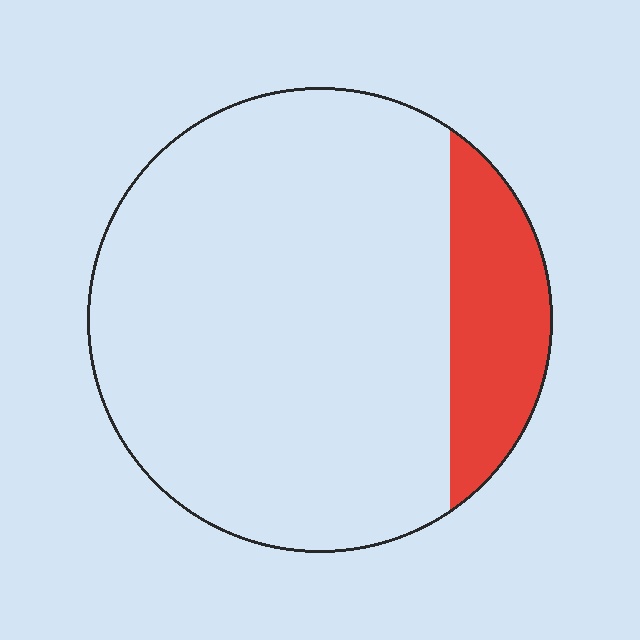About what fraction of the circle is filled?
About one sixth (1/6).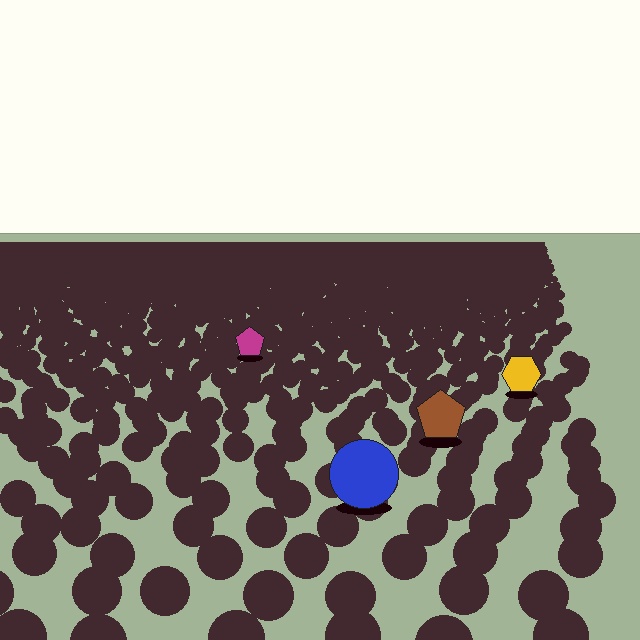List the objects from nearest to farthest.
From nearest to farthest: the blue circle, the brown pentagon, the yellow hexagon, the magenta pentagon.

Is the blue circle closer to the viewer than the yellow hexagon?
Yes. The blue circle is closer — you can tell from the texture gradient: the ground texture is coarser near it.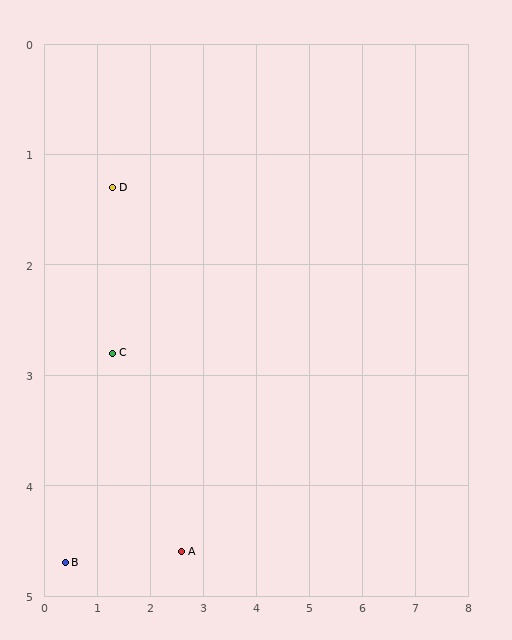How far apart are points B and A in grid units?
Points B and A are about 2.2 grid units apart.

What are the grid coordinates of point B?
Point B is at approximately (0.4, 4.7).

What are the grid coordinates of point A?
Point A is at approximately (2.6, 4.6).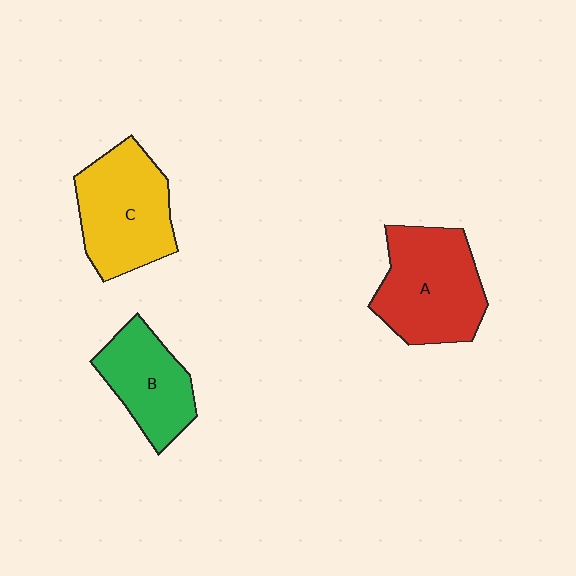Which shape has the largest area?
Shape A (red).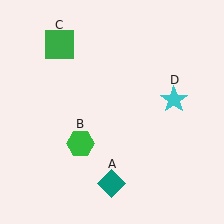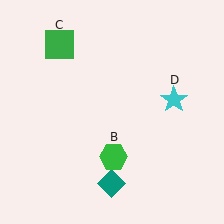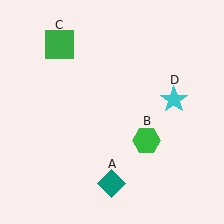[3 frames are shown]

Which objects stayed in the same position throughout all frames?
Teal diamond (object A) and green square (object C) and cyan star (object D) remained stationary.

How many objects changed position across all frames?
1 object changed position: green hexagon (object B).